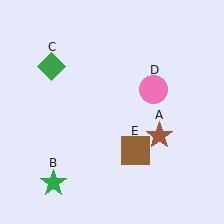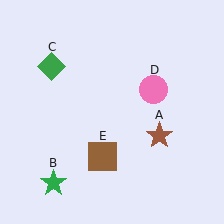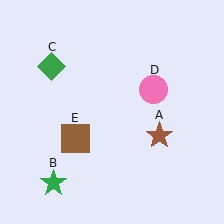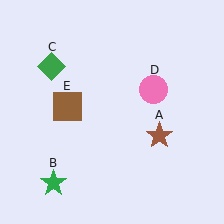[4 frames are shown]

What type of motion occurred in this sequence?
The brown square (object E) rotated clockwise around the center of the scene.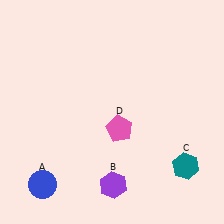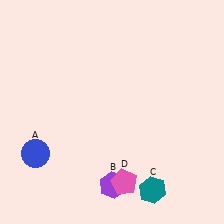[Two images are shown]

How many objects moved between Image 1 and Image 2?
3 objects moved between the two images.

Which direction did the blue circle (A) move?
The blue circle (A) moved up.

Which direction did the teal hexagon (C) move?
The teal hexagon (C) moved left.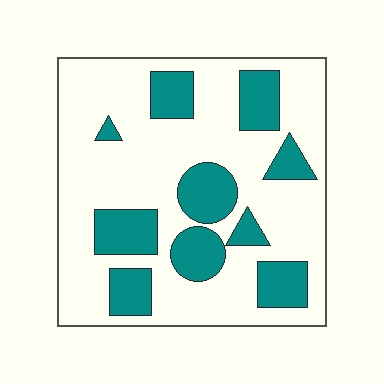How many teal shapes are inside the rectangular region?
10.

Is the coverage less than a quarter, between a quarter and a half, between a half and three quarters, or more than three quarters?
Between a quarter and a half.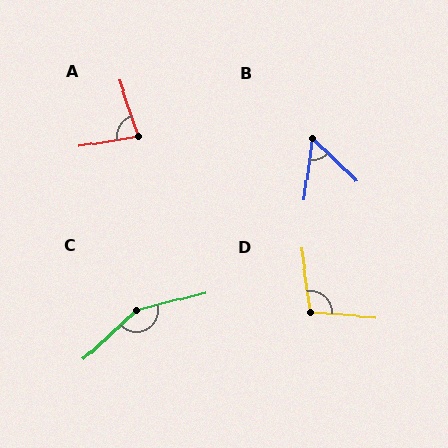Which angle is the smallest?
B, at approximately 53 degrees.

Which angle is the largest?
C, at approximately 152 degrees.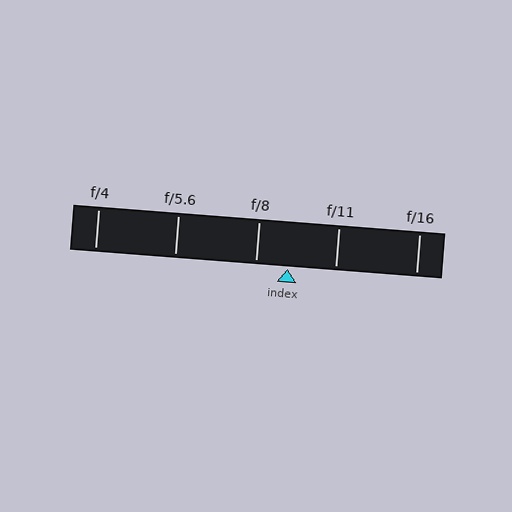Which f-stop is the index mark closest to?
The index mark is closest to f/8.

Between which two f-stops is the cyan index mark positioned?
The index mark is between f/8 and f/11.